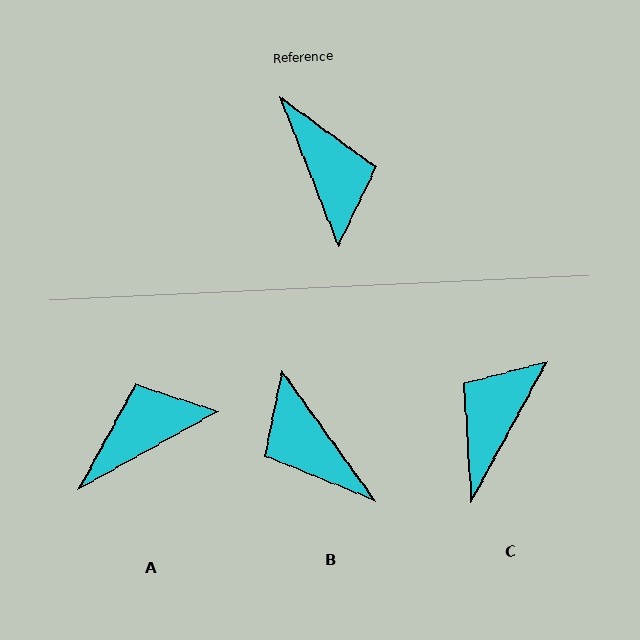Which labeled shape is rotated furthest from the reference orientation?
B, about 166 degrees away.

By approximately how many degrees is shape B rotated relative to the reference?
Approximately 166 degrees clockwise.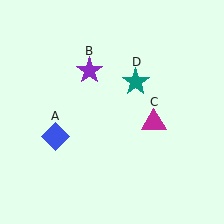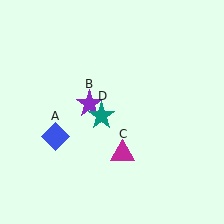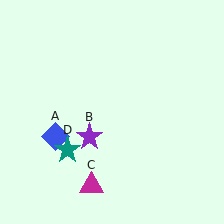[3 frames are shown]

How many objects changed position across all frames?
3 objects changed position: purple star (object B), magenta triangle (object C), teal star (object D).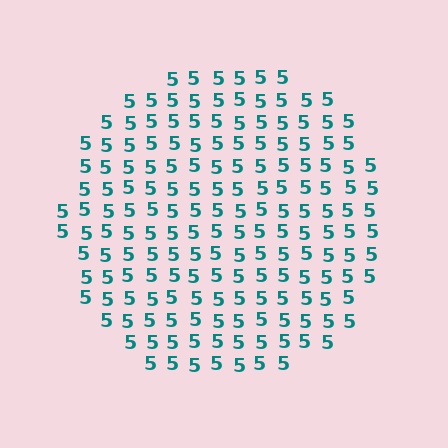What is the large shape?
The large shape is a circle.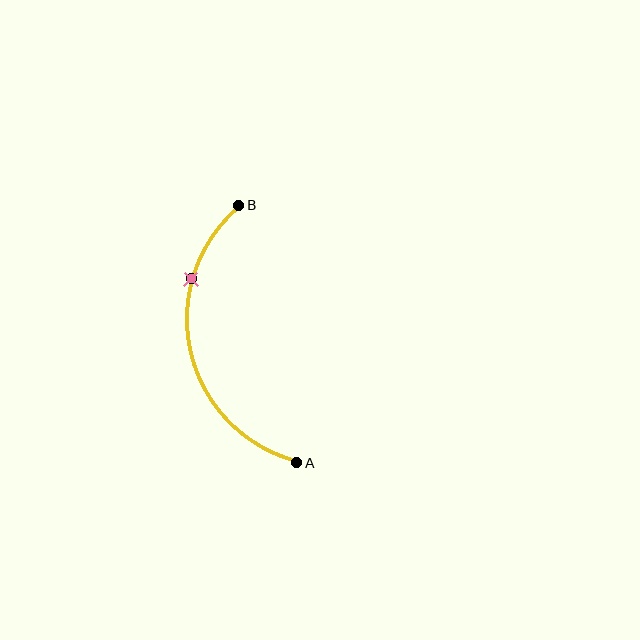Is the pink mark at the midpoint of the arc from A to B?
No. The pink mark lies on the arc but is closer to endpoint B. The arc midpoint would be at the point on the curve equidistant along the arc from both A and B.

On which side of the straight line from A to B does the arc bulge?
The arc bulges to the left of the straight line connecting A and B.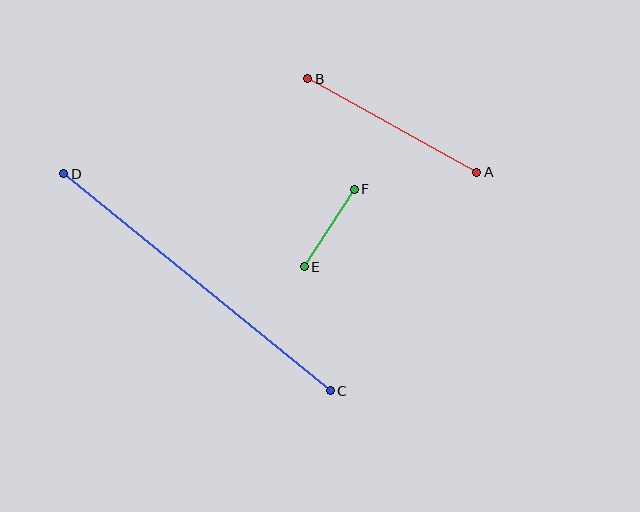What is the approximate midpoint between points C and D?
The midpoint is at approximately (197, 282) pixels.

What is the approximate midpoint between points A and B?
The midpoint is at approximately (392, 126) pixels.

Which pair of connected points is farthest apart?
Points C and D are farthest apart.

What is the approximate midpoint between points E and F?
The midpoint is at approximately (329, 228) pixels.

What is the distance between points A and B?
The distance is approximately 193 pixels.